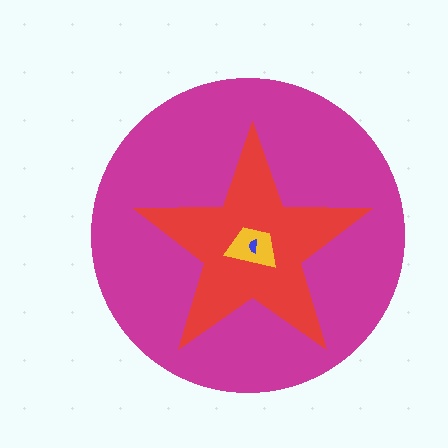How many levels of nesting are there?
4.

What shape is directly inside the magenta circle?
The red star.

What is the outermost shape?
The magenta circle.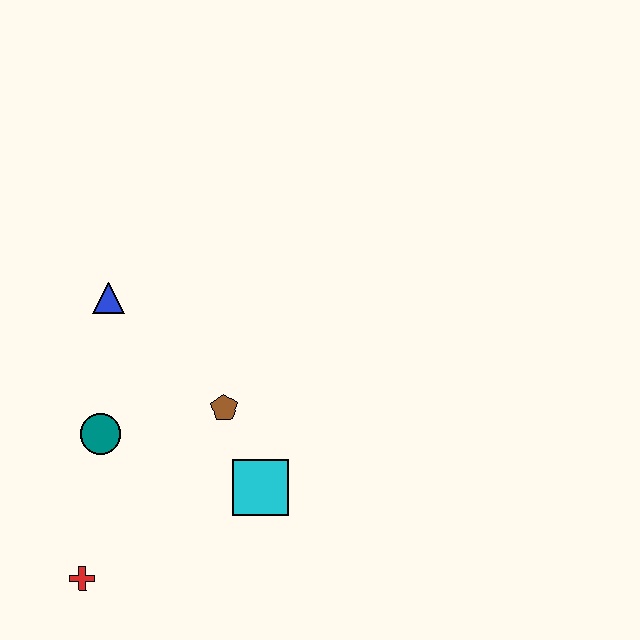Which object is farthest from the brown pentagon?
The red cross is farthest from the brown pentagon.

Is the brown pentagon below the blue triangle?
Yes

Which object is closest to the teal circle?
The brown pentagon is closest to the teal circle.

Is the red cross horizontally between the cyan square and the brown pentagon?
No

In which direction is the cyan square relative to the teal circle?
The cyan square is to the right of the teal circle.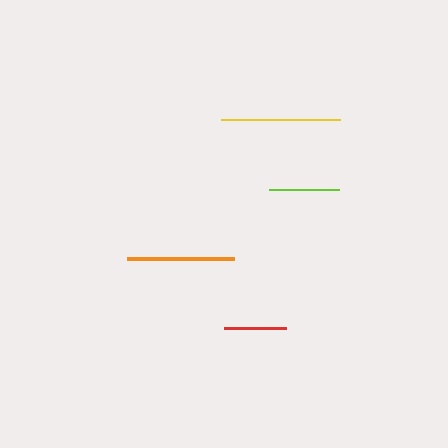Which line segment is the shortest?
The red line is the shortest at approximately 63 pixels.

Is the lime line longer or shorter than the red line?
The lime line is longer than the red line.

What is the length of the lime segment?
The lime segment is approximately 69 pixels long.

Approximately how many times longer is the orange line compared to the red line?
The orange line is approximately 1.7 times the length of the red line.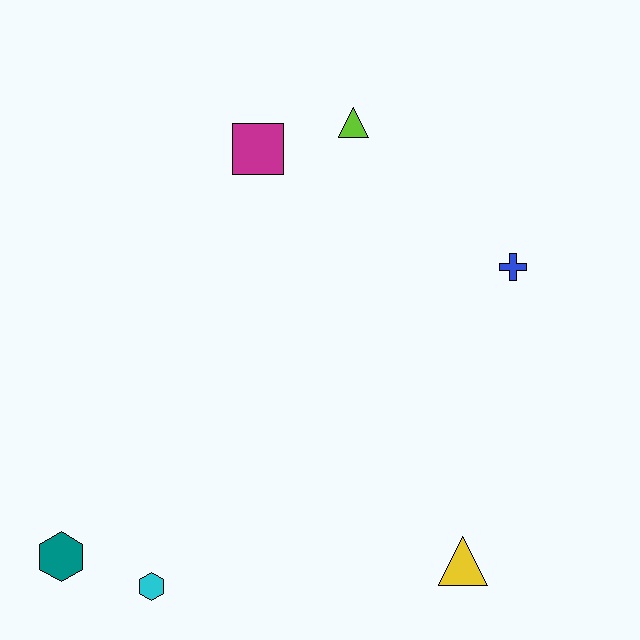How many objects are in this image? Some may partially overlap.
There are 6 objects.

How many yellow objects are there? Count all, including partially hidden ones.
There is 1 yellow object.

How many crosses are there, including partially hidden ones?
There is 1 cross.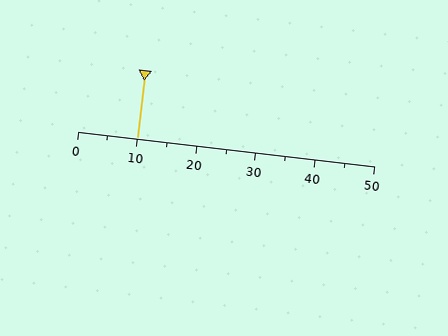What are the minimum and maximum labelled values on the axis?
The axis runs from 0 to 50.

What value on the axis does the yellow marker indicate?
The marker indicates approximately 10.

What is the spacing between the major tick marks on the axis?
The major ticks are spaced 10 apart.